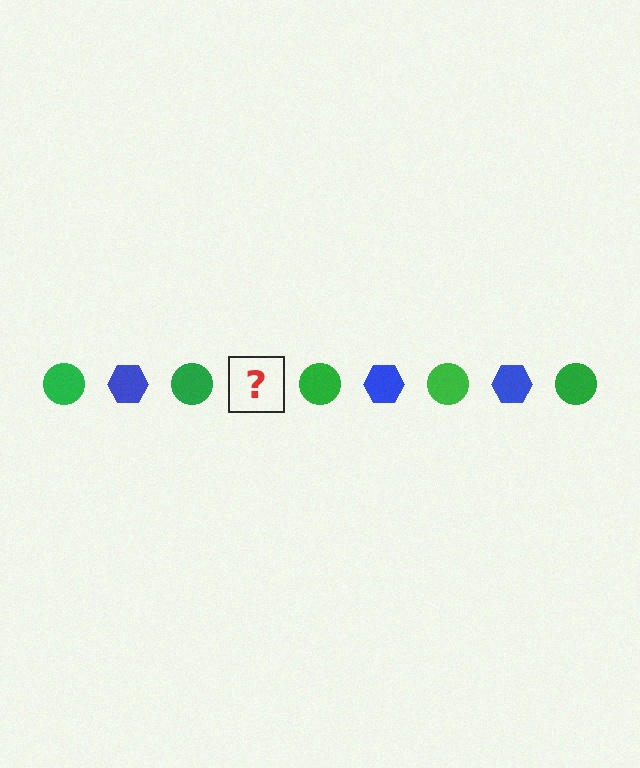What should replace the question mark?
The question mark should be replaced with a blue hexagon.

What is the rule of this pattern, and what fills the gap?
The rule is that the pattern alternates between green circle and blue hexagon. The gap should be filled with a blue hexagon.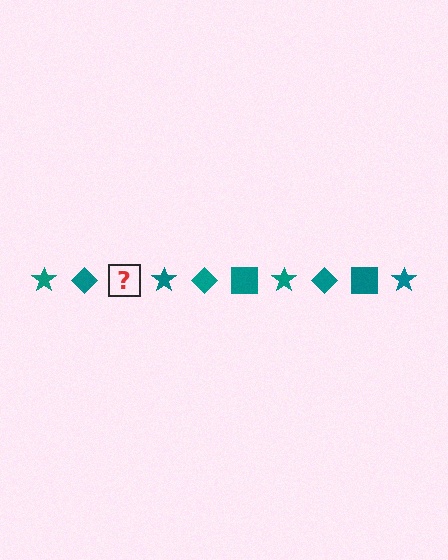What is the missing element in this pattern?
The missing element is a teal square.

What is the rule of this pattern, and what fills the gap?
The rule is that the pattern cycles through star, diamond, square shapes in teal. The gap should be filled with a teal square.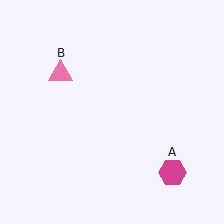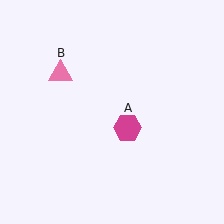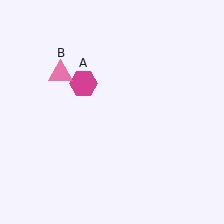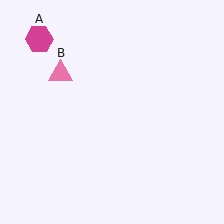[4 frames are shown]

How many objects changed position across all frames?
1 object changed position: magenta hexagon (object A).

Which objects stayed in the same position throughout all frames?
Pink triangle (object B) remained stationary.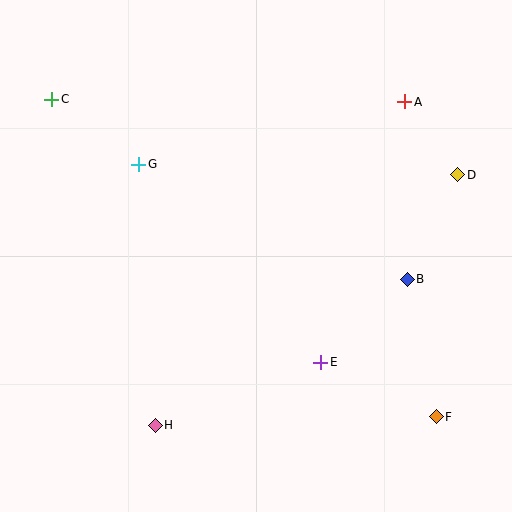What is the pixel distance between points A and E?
The distance between A and E is 273 pixels.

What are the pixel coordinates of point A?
Point A is at (405, 102).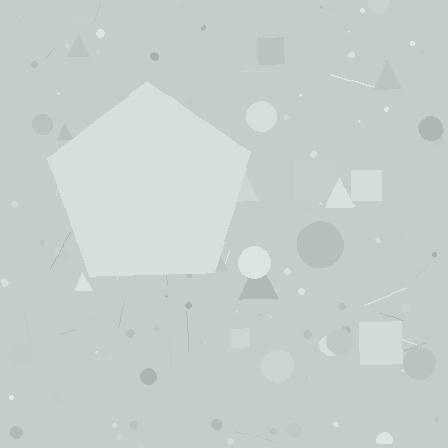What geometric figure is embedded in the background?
A pentagon is embedded in the background.